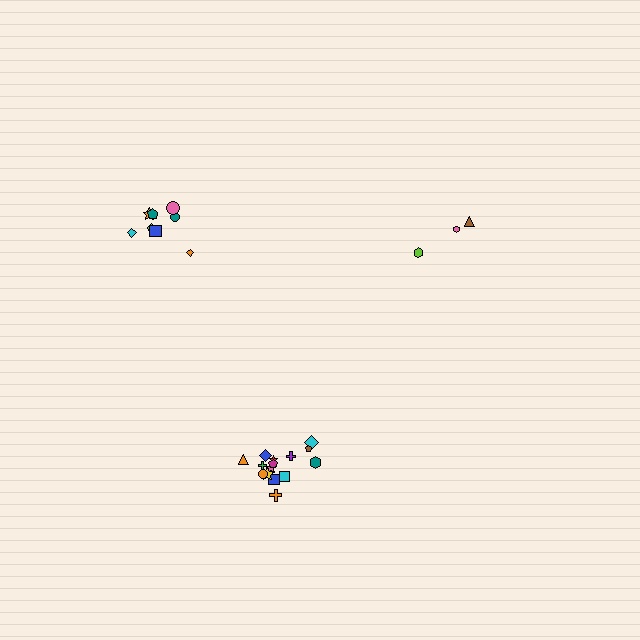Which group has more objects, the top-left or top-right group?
The top-left group.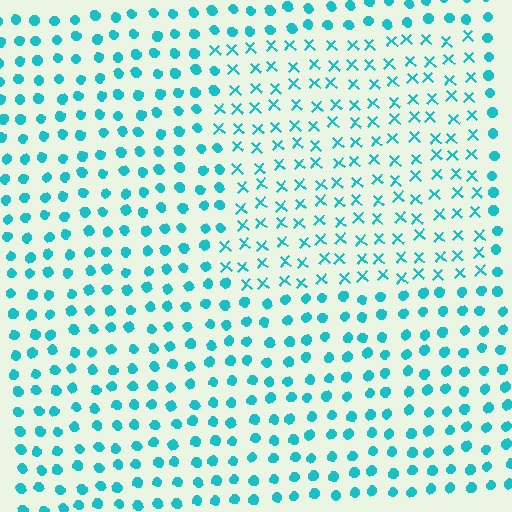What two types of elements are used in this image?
The image uses X marks inside the rectangle region and circles outside it.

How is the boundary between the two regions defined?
The boundary is defined by a change in element shape: X marks inside vs. circles outside. All elements share the same color and spacing.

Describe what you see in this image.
The image is filled with small cyan elements arranged in a uniform grid. A rectangle-shaped region contains X marks, while the surrounding area contains circles. The boundary is defined purely by the change in element shape.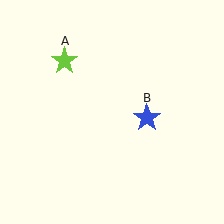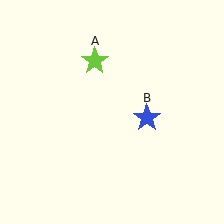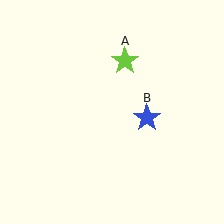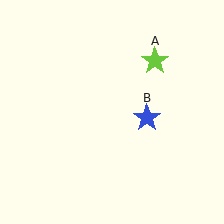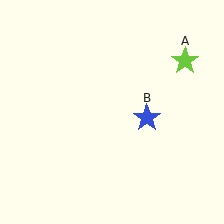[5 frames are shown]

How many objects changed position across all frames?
1 object changed position: lime star (object A).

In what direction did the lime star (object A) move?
The lime star (object A) moved right.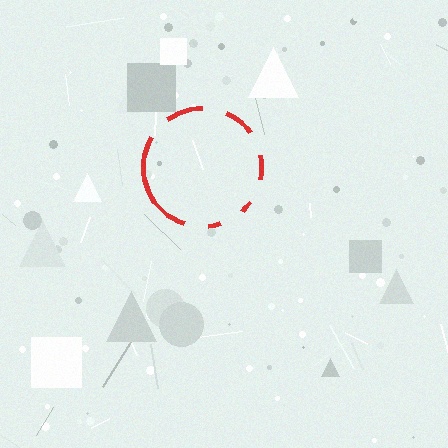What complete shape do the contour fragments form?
The contour fragments form a circle.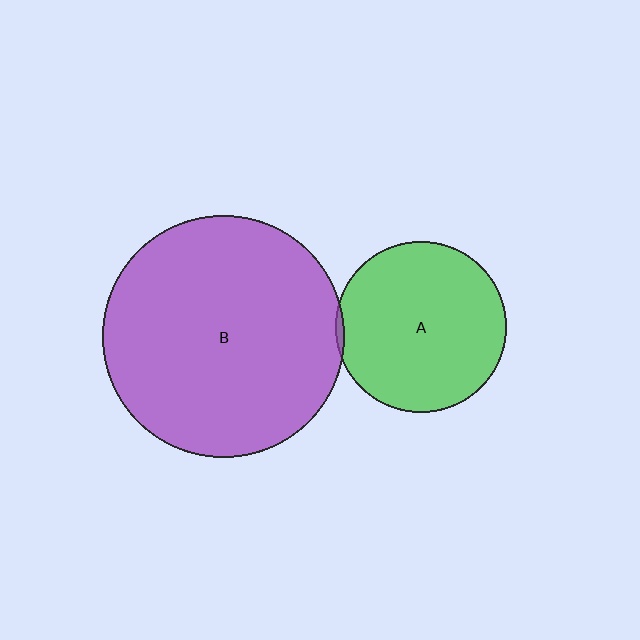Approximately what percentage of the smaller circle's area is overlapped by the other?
Approximately 5%.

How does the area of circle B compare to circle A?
Approximately 2.0 times.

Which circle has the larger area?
Circle B (purple).